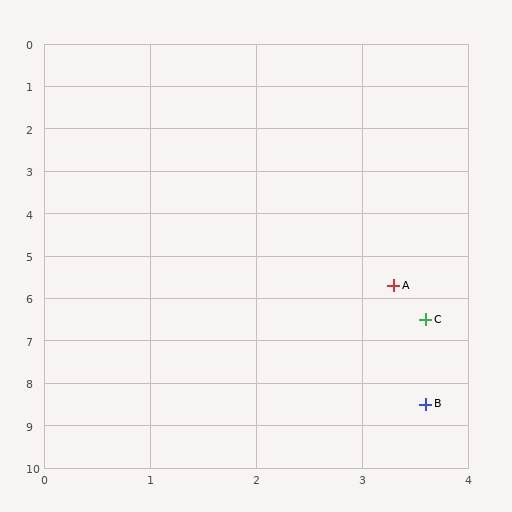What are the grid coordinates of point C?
Point C is at approximately (3.6, 6.5).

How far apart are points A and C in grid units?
Points A and C are about 0.9 grid units apart.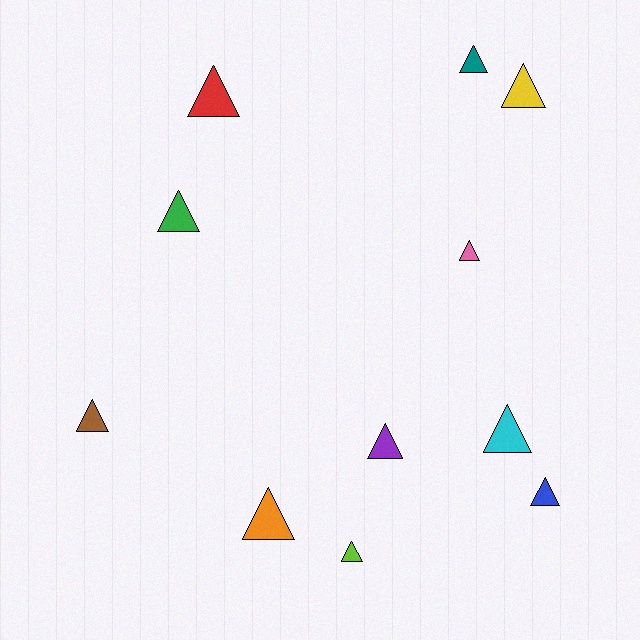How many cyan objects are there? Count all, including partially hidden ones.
There is 1 cyan object.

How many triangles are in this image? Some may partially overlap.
There are 11 triangles.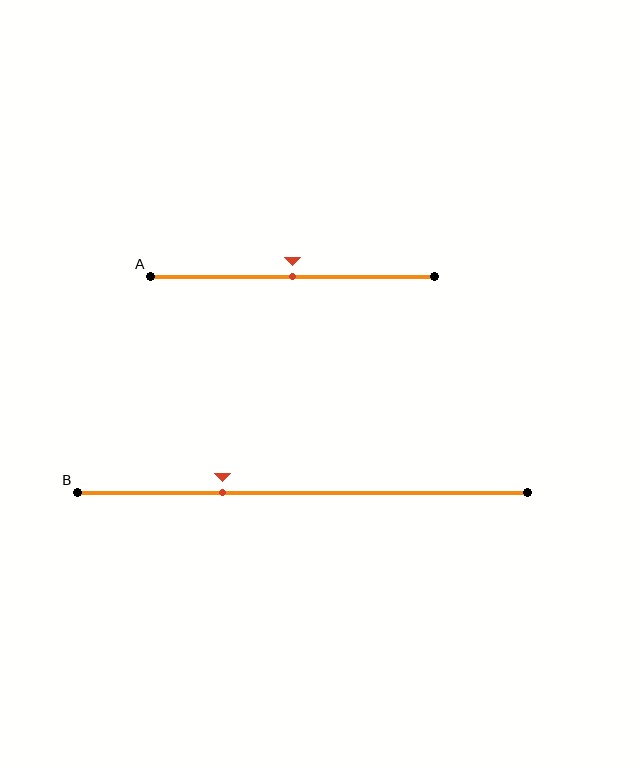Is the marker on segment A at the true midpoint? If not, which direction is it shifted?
Yes, the marker on segment A is at the true midpoint.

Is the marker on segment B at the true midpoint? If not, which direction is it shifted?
No, the marker on segment B is shifted to the left by about 18% of the segment length.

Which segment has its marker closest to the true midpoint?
Segment A has its marker closest to the true midpoint.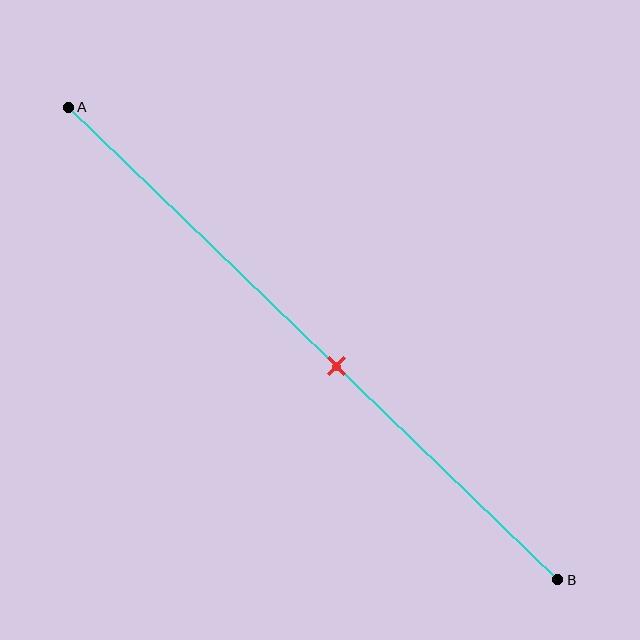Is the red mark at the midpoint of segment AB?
No, the mark is at about 55% from A, not at the 50% midpoint.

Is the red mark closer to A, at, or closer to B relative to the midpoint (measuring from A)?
The red mark is closer to point B than the midpoint of segment AB.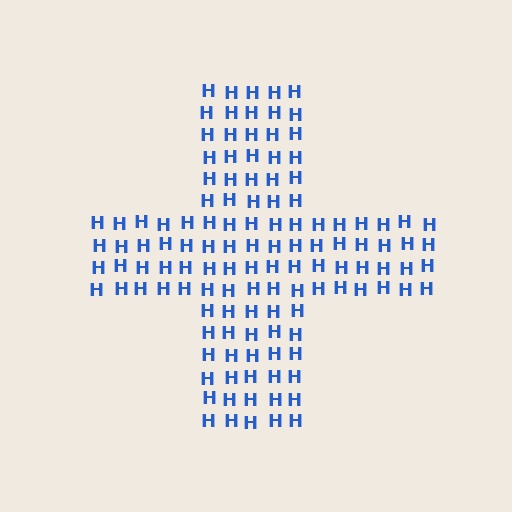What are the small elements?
The small elements are letter H's.